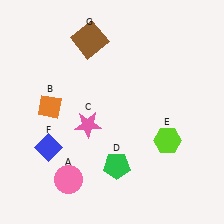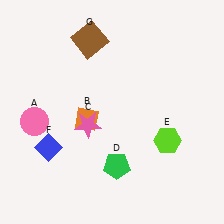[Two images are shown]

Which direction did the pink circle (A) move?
The pink circle (A) moved up.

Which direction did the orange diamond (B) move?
The orange diamond (B) moved right.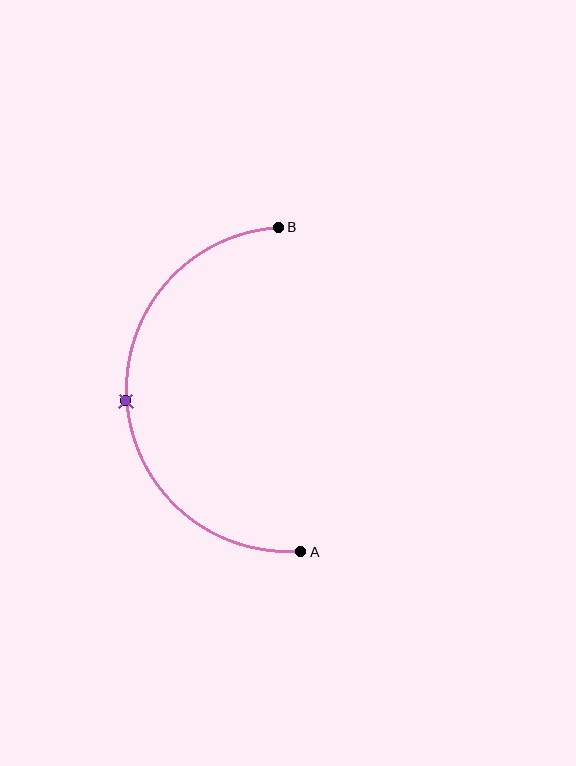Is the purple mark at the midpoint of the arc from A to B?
Yes. The purple mark lies on the arc at equal arc-length from both A and B — it is the arc midpoint.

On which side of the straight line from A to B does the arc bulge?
The arc bulges to the left of the straight line connecting A and B.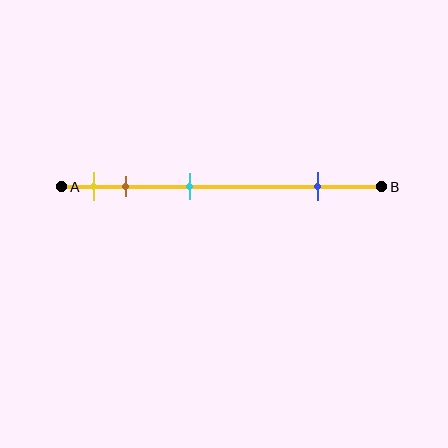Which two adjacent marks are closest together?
The yellow and brown marks are the closest adjacent pair.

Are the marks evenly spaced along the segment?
No, the marks are not evenly spaced.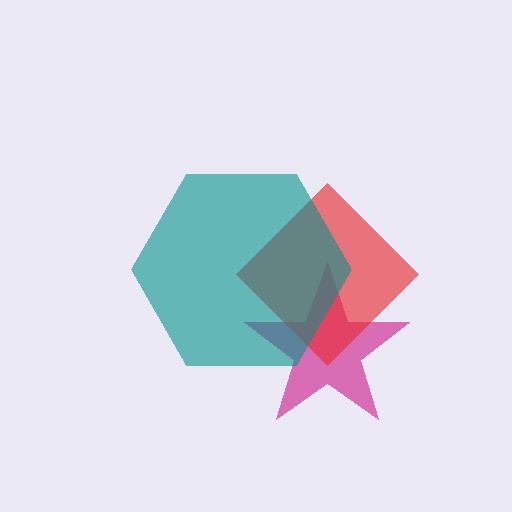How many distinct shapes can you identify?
There are 3 distinct shapes: a magenta star, a red diamond, a teal hexagon.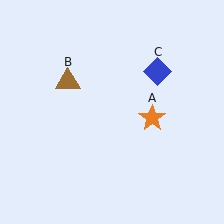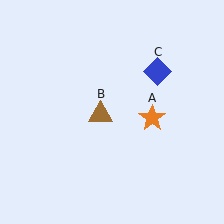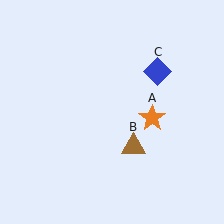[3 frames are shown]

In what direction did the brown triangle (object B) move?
The brown triangle (object B) moved down and to the right.